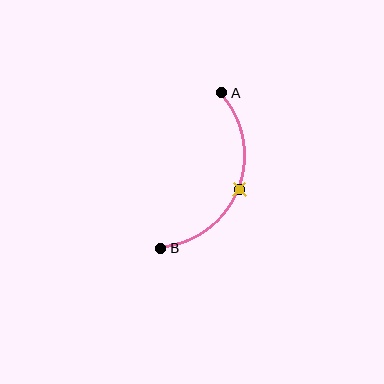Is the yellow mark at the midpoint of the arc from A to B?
Yes. The yellow mark lies on the arc at equal arc-length from both A and B — it is the arc midpoint.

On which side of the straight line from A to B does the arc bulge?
The arc bulges to the right of the straight line connecting A and B.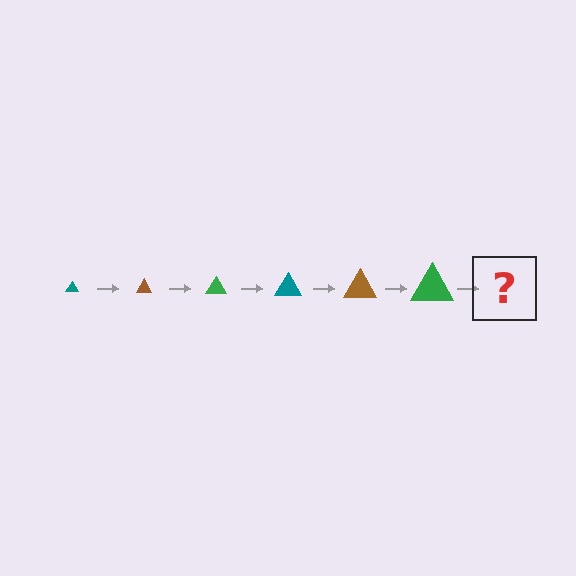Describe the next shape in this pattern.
It should be a teal triangle, larger than the previous one.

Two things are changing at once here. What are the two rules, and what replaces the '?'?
The two rules are that the triangle grows larger each step and the color cycles through teal, brown, and green. The '?' should be a teal triangle, larger than the previous one.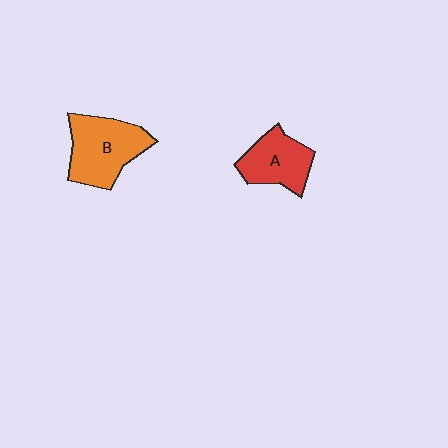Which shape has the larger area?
Shape B (orange).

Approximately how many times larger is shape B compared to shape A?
Approximately 1.3 times.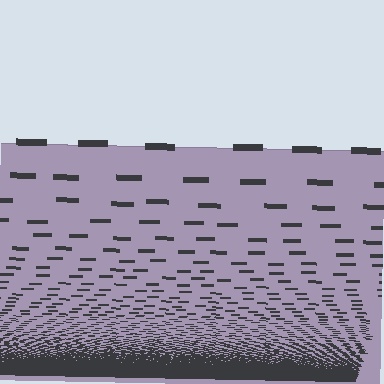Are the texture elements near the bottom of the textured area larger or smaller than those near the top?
Smaller. The gradient is inverted — elements near the bottom are smaller and denser.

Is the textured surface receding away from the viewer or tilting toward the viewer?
The surface appears to tilt toward the viewer. Texture elements get larger and sparser toward the top.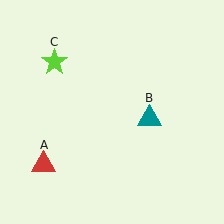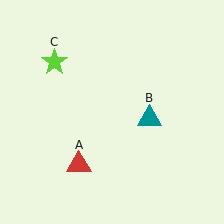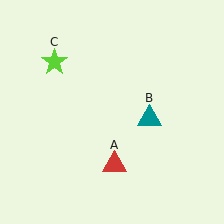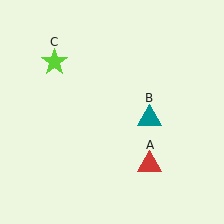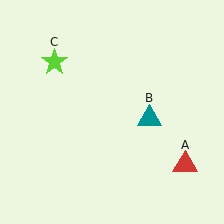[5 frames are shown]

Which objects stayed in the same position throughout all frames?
Teal triangle (object B) and lime star (object C) remained stationary.